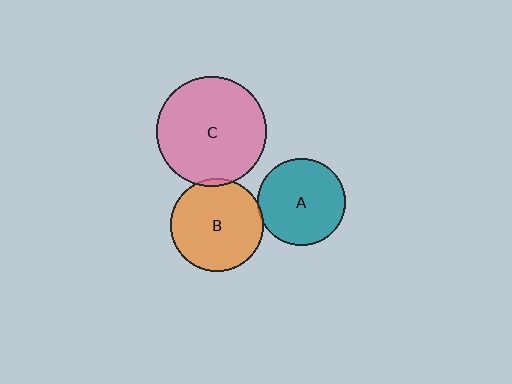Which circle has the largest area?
Circle C (pink).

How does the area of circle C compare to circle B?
Approximately 1.4 times.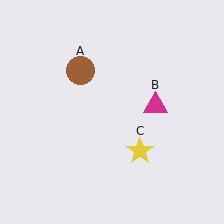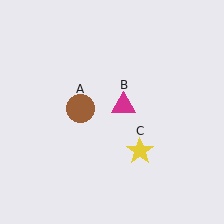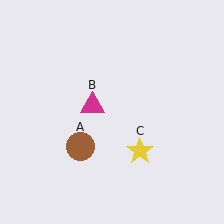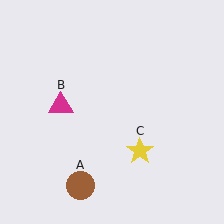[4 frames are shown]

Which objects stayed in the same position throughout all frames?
Yellow star (object C) remained stationary.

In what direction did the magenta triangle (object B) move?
The magenta triangle (object B) moved left.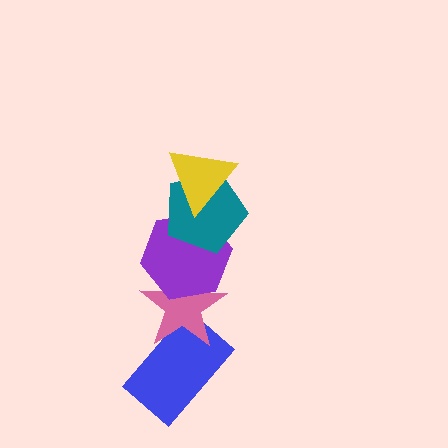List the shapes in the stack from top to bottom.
From top to bottom: the yellow triangle, the teal pentagon, the purple hexagon, the pink star, the blue rectangle.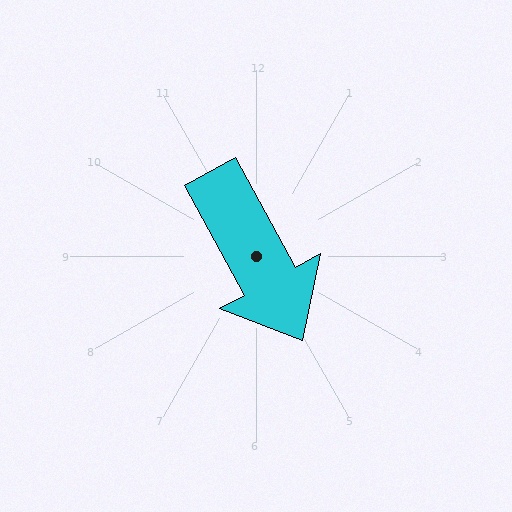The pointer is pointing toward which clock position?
Roughly 5 o'clock.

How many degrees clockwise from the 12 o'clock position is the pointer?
Approximately 151 degrees.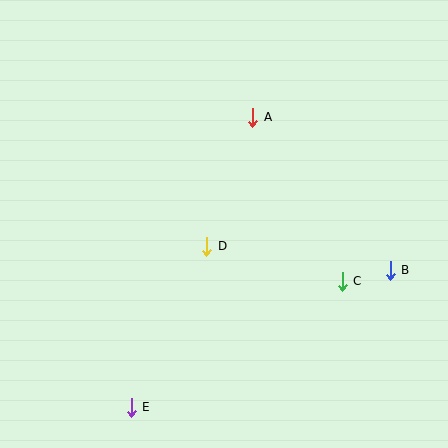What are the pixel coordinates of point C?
Point C is at (342, 281).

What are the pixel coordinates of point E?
Point E is at (131, 407).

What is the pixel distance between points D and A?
The distance between D and A is 137 pixels.